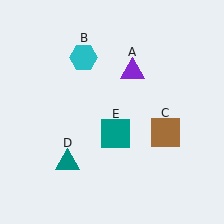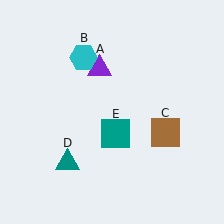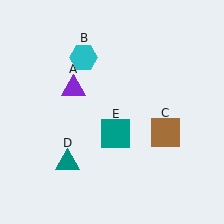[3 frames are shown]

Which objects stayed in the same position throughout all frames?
Cyan hexagon (object B) and brown square (object C) and teal triangle (object D) and teal square (object E) remained stationary.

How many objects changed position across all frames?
1 object changed position: purple triangle (object A).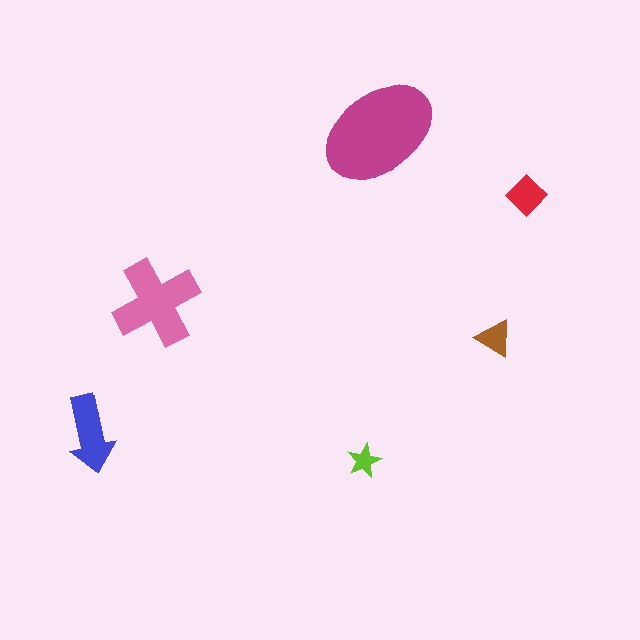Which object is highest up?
The magenta ellipse is topmost.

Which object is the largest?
The magenta ellipse.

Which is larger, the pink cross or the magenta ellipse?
The magenta ellipse.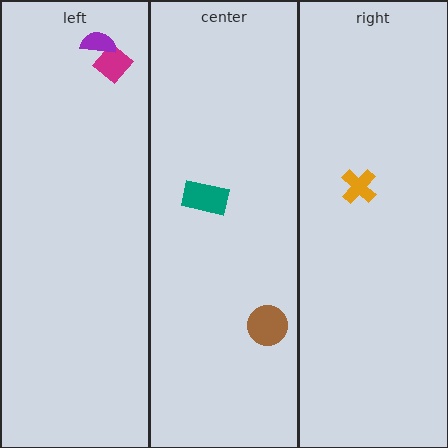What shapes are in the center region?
The brown circle, the teal rectangle.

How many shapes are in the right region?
1.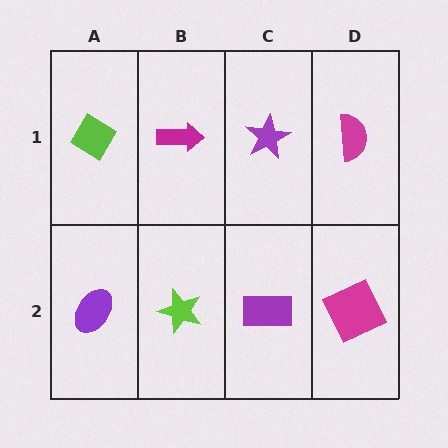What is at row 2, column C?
A purple rectangle.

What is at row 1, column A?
A lime diamond.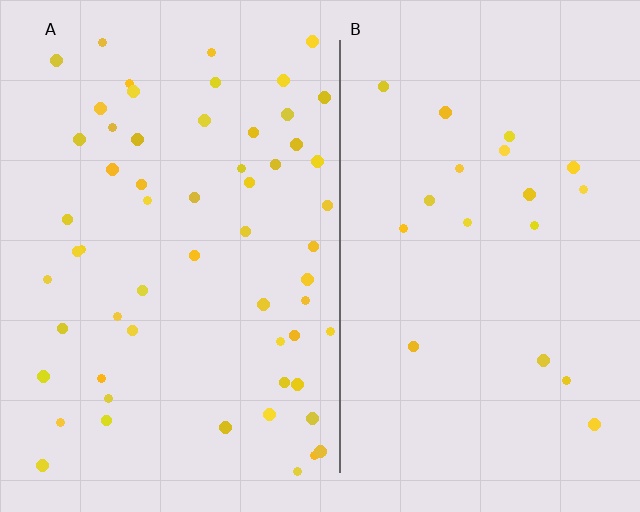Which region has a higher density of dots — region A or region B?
A (the left).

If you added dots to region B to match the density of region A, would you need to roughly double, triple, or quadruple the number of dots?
Approximately triple.